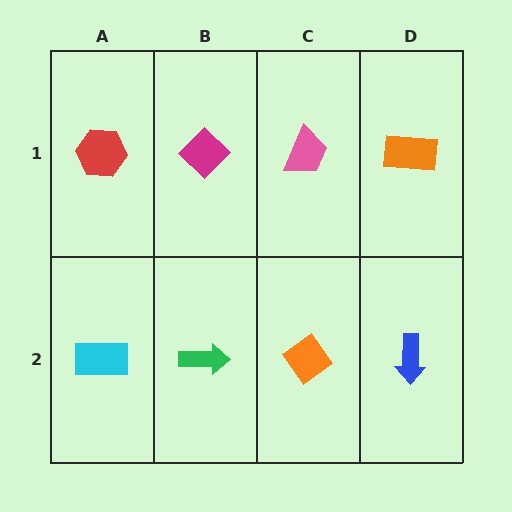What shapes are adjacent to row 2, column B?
A magenta diamond (row 1, column B), a cyan rectangle (row 2, column A), an orange diamond (row 2, column C).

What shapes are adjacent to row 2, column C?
A pink trapezoid (row 1, column C), a green arrow (row 2, column B), a blue arrow (row 2, column D).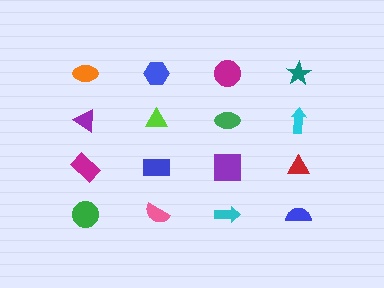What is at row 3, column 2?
A blue rectangle.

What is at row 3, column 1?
A magenta rectangle.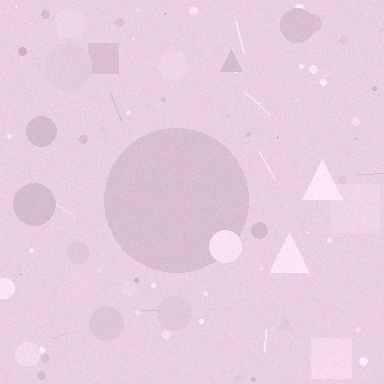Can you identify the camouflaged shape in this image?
The camouflaged shape is a circle.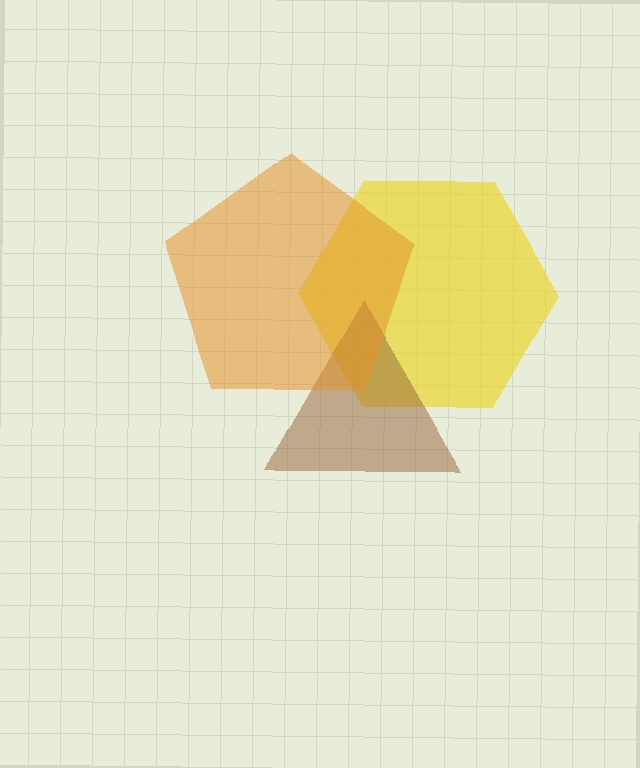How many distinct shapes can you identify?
There are 3 distinct shapes: a yellow hexagon, a brown triangle, an orange pentagon.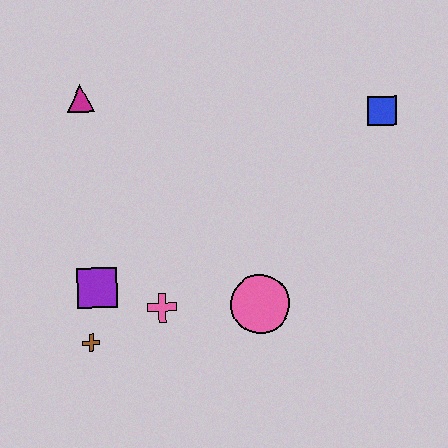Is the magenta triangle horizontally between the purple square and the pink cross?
No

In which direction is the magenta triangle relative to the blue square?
The magenta triangle is to the left of the blue square.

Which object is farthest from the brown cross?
The blue square is farthest from the brown cross.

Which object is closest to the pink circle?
The pink cross is closest to the pink circle.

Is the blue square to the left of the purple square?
No